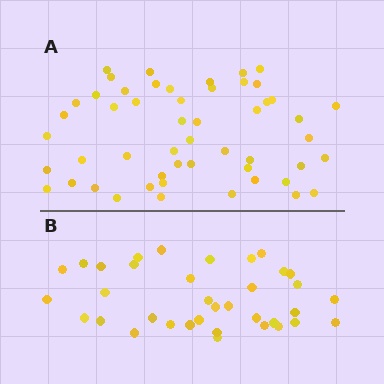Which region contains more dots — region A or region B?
Region A (the top region) has more dots.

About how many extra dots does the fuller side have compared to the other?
Region A has approximately 15 more dots than region B.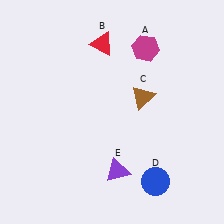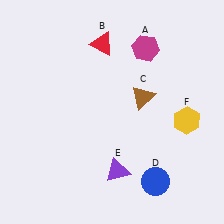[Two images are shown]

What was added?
A yellow hexagon (F) was added in Image 2.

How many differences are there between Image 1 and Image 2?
There is 1 difference between the two images.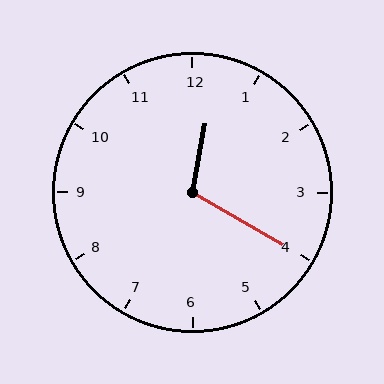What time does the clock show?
12:20.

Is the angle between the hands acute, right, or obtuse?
It is obtuse.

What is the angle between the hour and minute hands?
Approximately 110 degrees.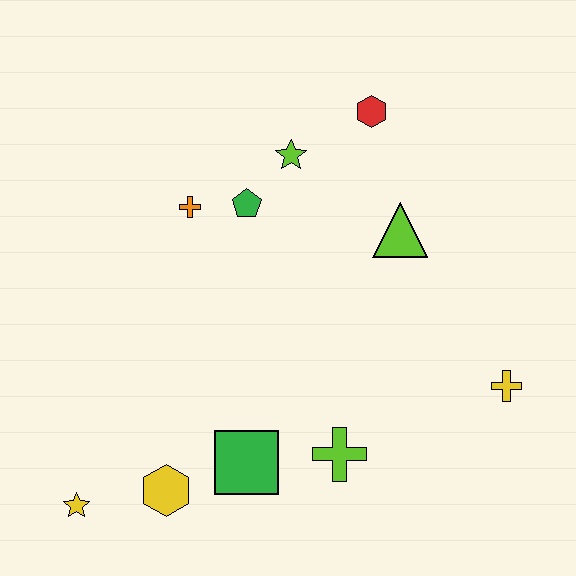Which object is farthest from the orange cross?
The yellow cross is farthest from the orange cross.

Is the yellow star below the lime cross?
Yes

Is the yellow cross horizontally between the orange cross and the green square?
No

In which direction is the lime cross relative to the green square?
The lime cross is to the right of the green square.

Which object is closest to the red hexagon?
The lime star is closest to the red hexagon.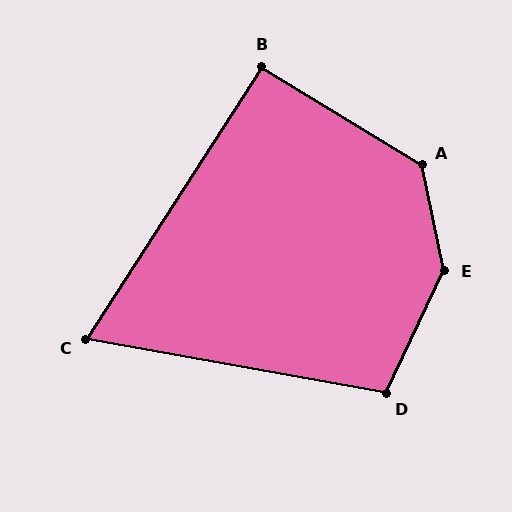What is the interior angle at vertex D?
Approximately 105 degrees (obtuse).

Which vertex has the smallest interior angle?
C, at approximately 67 degrees.